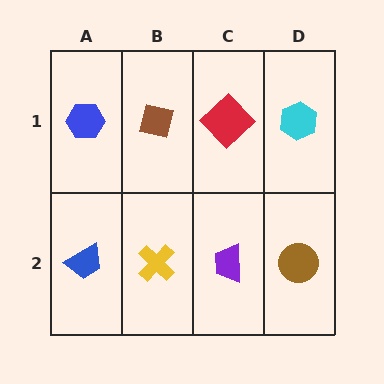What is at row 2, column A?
A blue trapezoid.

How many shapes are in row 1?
4 shapes.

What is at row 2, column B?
A yellow cross.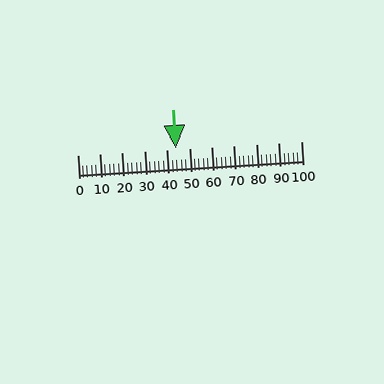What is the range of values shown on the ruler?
The ruler shows values from 0 to 100.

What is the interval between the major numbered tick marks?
The major tick marks are spaced 10 units apart.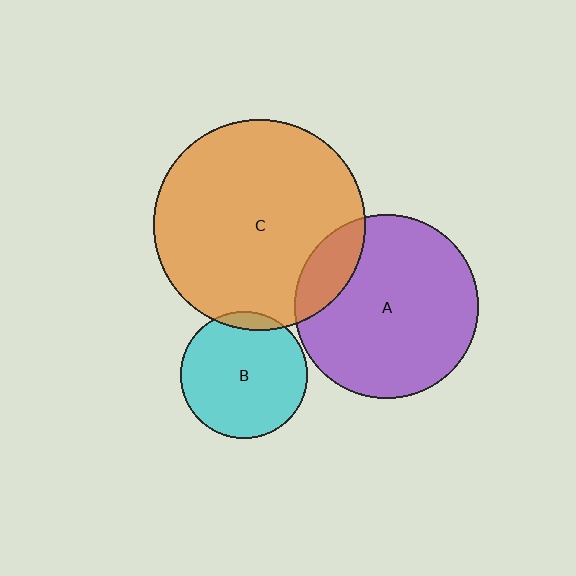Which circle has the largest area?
Circle C (orange).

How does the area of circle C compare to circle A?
Approximately 1.3 times.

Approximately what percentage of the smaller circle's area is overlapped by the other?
Approximately 15%.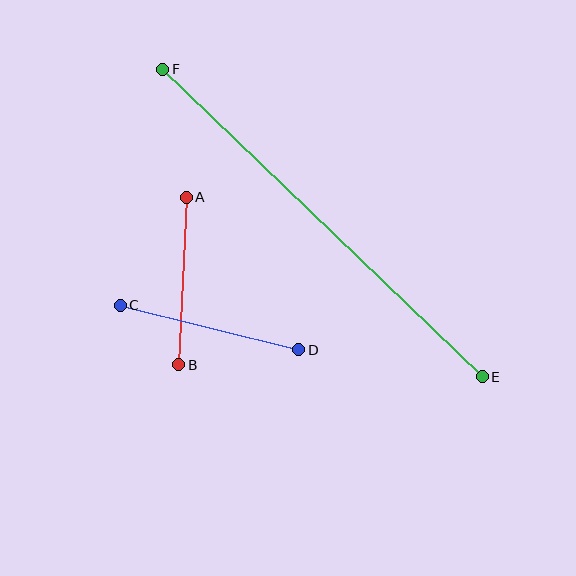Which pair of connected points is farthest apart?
Points E and F are farthest apart.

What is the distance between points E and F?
The distance is approximately 443 pixels.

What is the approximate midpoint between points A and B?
The midpoint is at approximately (183, 281) pixels.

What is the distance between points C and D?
The distance is approximately 184 pixels.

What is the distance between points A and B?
The distance is approximately 168 pixels.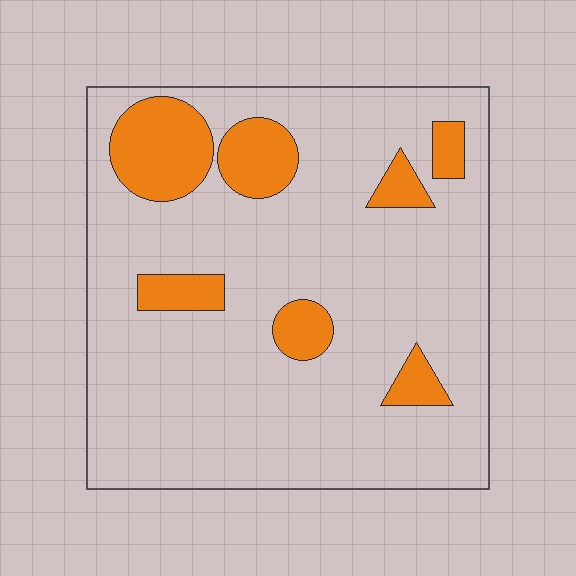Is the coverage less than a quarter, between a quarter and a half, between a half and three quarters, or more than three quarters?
Less than a quarter.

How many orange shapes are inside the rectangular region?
7.